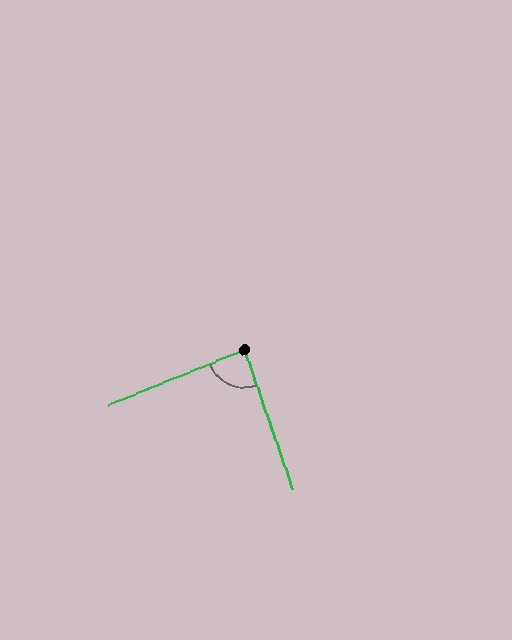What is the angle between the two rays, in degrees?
Approximately 87 degrees.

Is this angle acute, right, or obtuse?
It is approximately a right angle.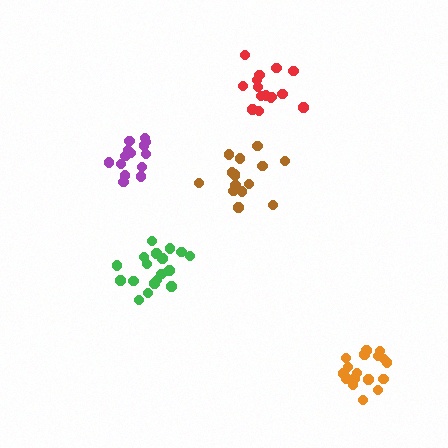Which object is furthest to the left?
The purple cluster is leftmost.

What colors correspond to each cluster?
The clusters are colored: purple, brown, green, orange, red.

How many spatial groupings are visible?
There are 5 spatial groupings.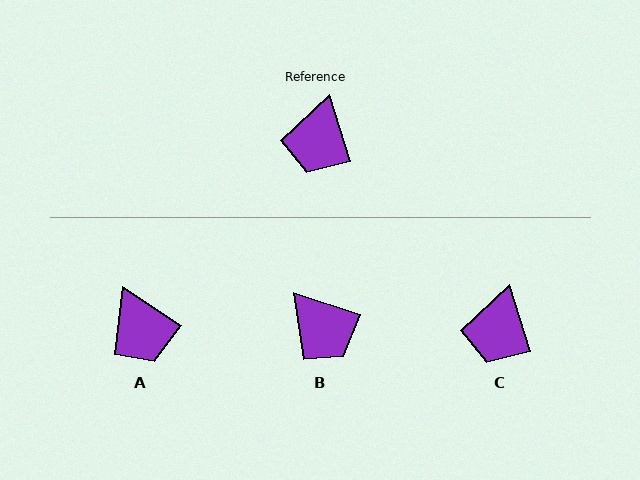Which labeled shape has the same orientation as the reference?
C.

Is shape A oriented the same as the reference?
No, it is off by about 39 degrees.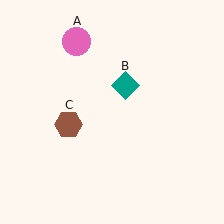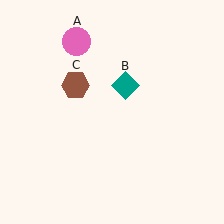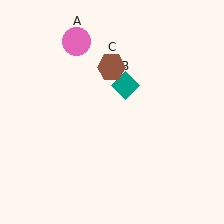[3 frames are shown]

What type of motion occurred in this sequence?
The brown hexagon (object C) rotated clockwise around the center of the scene.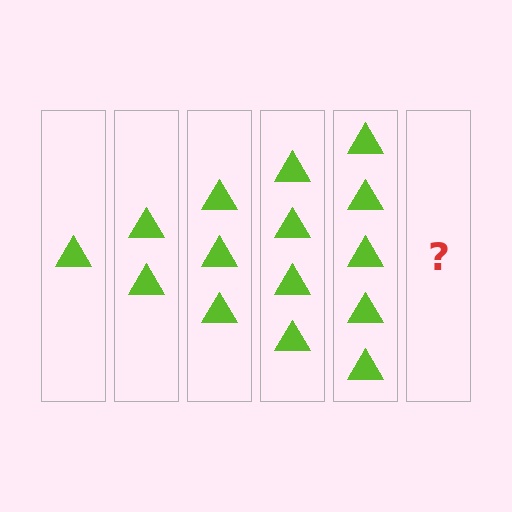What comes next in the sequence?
The next element should be 6 triangles.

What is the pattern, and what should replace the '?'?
The pattern is that each step adds one more triangle. The '?' should be 6 triangles.